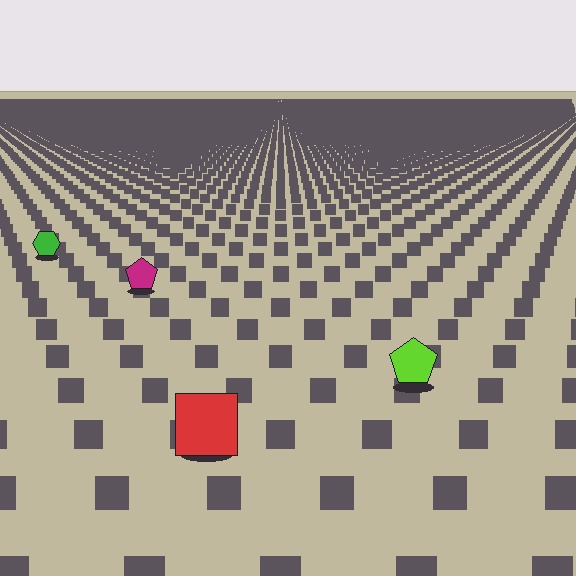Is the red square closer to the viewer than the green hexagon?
Yes. The red square is closer — you can tell from the texture gradient: the ground texture is coarser near it.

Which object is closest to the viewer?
The red square is closest. The texture marks near it are larger and more spread out.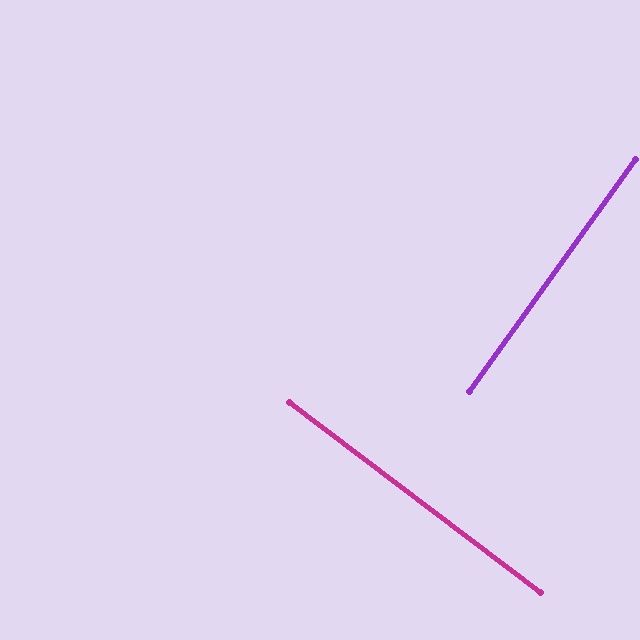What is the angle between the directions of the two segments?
Approximately 88 degrees.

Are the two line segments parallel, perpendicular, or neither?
Perpendicular — they meet at approximately 88°.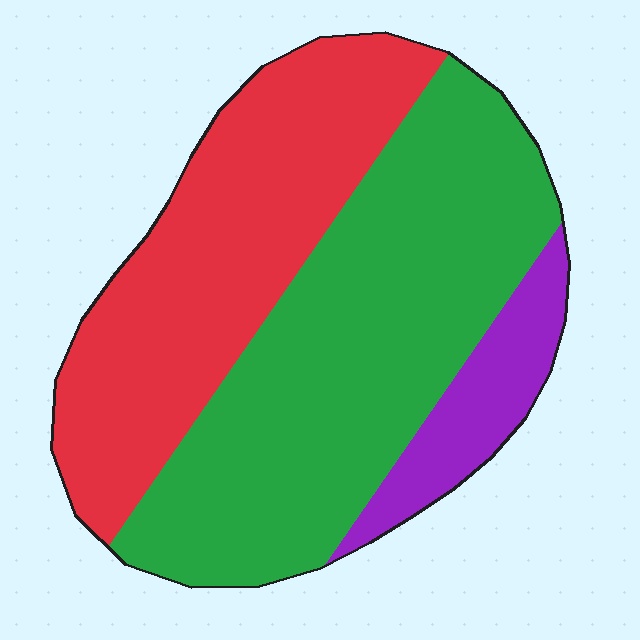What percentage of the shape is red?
Red takes up between a quarter and a half of the shape.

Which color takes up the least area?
Purple, at roughly 10%.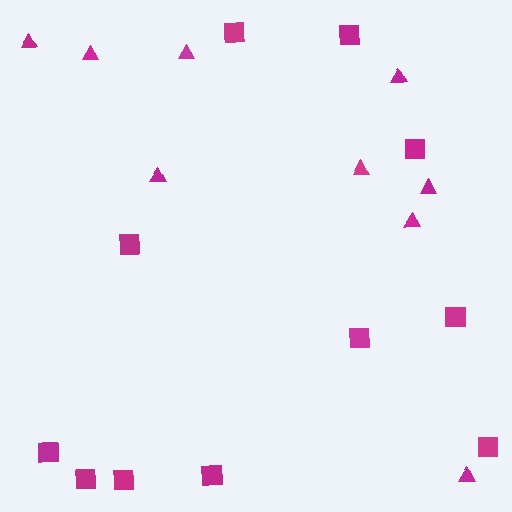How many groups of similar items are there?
There are 2 groups: one group of squares (11) and one group of triangles (9).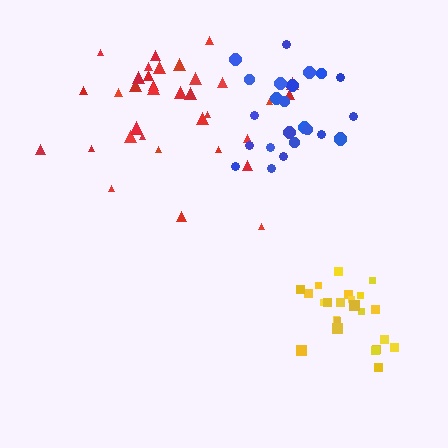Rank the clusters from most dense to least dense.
yellow, blue, red.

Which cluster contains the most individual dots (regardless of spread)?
Red (35).